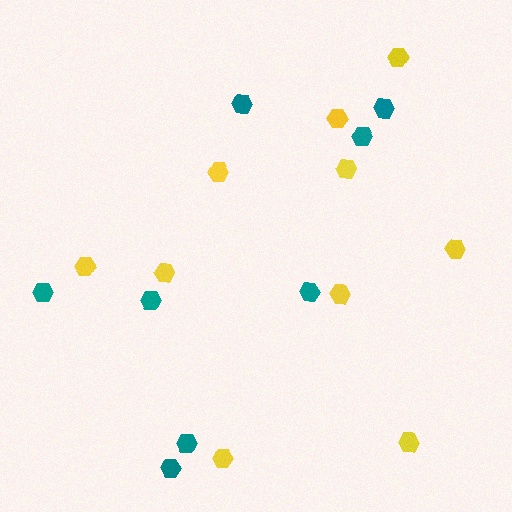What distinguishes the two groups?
There are 2 groups: one group of teal hexagons (8) and one group of yellow hexagons (10).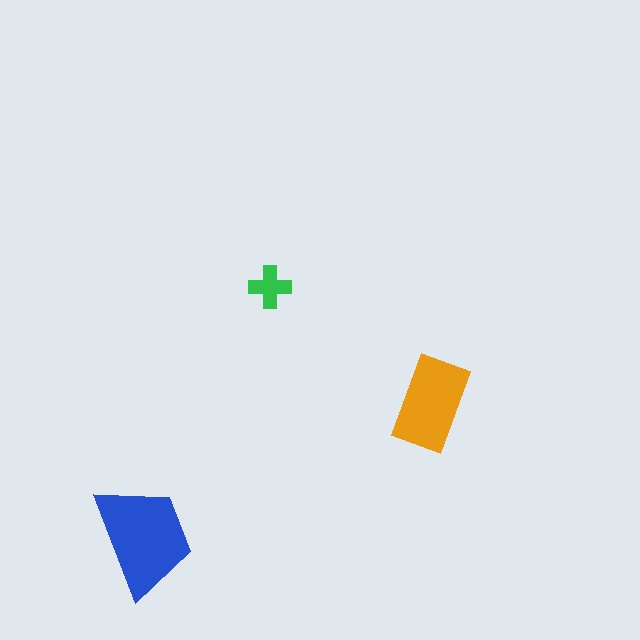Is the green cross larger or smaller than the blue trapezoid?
Smaller.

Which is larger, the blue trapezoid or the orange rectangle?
The blue trapezoid.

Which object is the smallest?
The green cross.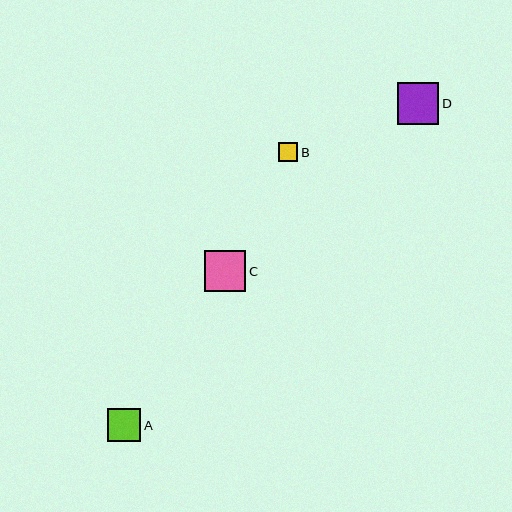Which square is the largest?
Square D is the largest with a size of approximately 41 pixels.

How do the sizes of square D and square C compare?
Square D and square C are approximately the same size.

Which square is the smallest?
Square B is the smallest with a size of approximately 19 pixels.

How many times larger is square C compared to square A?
Square C is approximately 1.2 times the size of square A.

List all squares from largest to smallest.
From largest to smallest: D, C, A, B.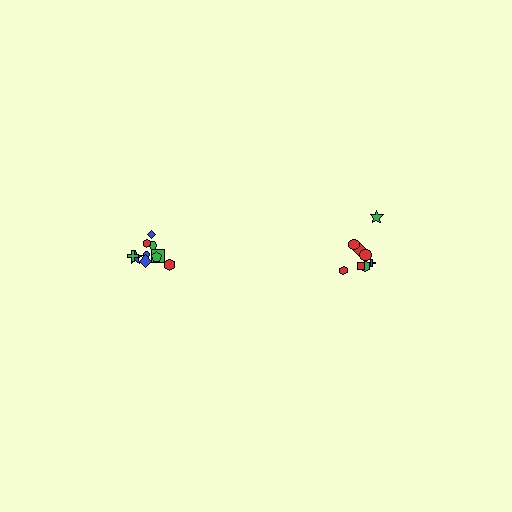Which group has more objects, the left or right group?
The left group.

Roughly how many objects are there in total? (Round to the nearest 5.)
Roughly 20 objects in total.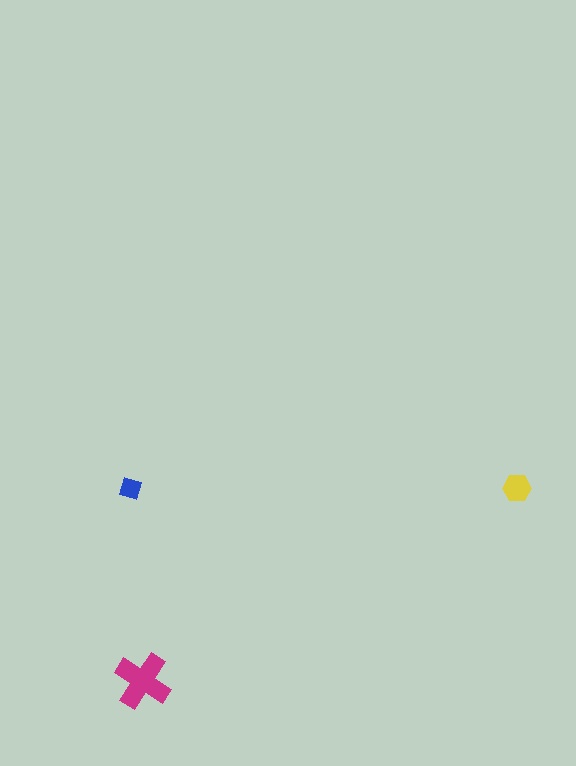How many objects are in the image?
There are 3 objects in the image.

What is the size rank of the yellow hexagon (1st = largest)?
2nd.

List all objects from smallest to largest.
The blue diamond, the yellow hexagon, the magenta cross.